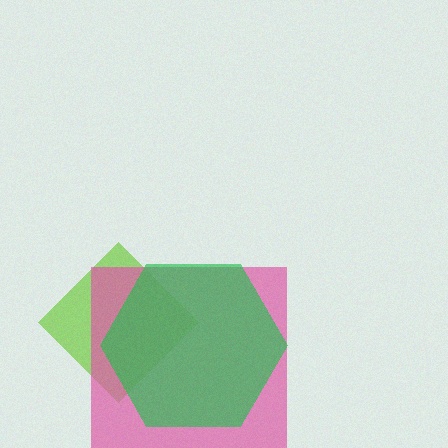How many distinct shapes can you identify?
There are 3 distinct shapes: a lime diamond, a pink square, a green hexagon.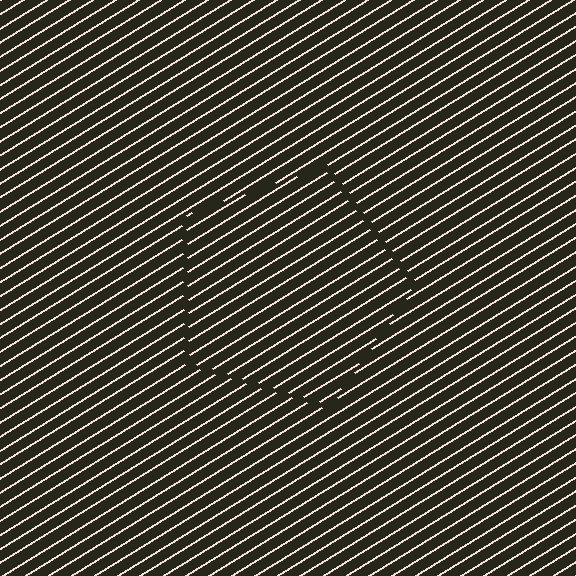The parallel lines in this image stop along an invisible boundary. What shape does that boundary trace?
An illusory pentagon. The interior of the shape contains the same grating, shifted by half a period — the contour is defined by the phase discontinuity where line-ends from the inner and outer gratings abut.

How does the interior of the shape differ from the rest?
The interior of the shape contains the same grating, shifted by half a period — the contour is defined by the phase discontinuity where line-ends from the inner and outer gratings abut.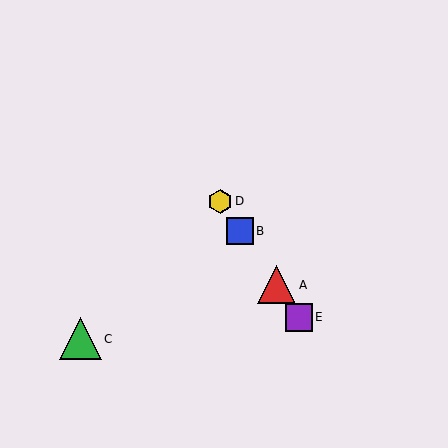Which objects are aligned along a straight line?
Objects A, B, D, E are aligned along a straight line.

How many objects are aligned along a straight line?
4 objects (A, B, D, E) are aligned along a straight line.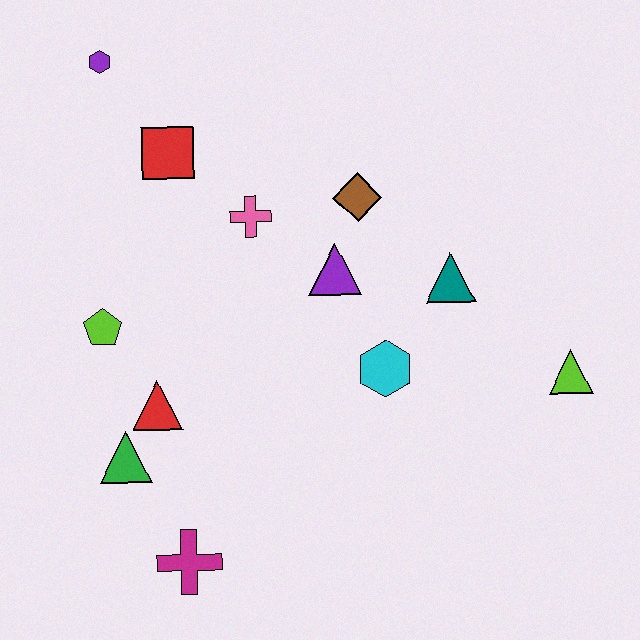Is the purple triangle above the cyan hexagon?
Yes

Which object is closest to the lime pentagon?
The red triangle is closest to the lime pentagon.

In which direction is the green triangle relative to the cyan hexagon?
The green triangle is to the left of the cyan hexagon.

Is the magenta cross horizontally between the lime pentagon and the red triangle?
No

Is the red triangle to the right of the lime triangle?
No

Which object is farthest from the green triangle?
The lime triangle is farthest from the green triangle.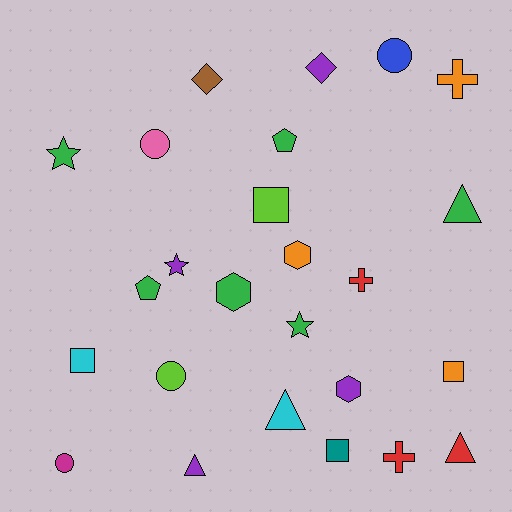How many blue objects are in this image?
There is 1 blue object.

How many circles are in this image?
There are 4 circles.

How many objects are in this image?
There are 25 objects.